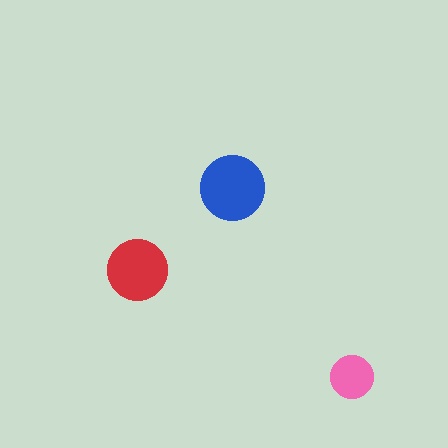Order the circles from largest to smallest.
the blue one, the red one, the pink one.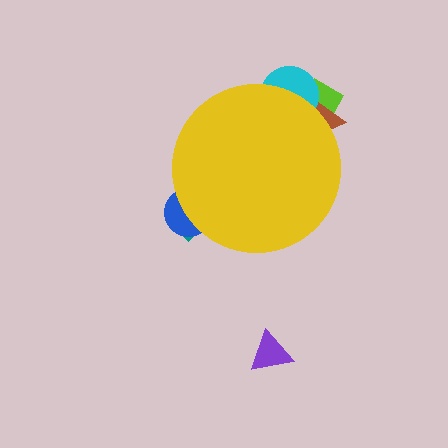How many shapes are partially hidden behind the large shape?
5 shapes are partially hidden.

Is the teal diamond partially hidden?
Yes, the teal diamond is partially hidden behind the yellow circle.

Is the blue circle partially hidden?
Yes, the blue circle is partially hidden behind the yellow circle.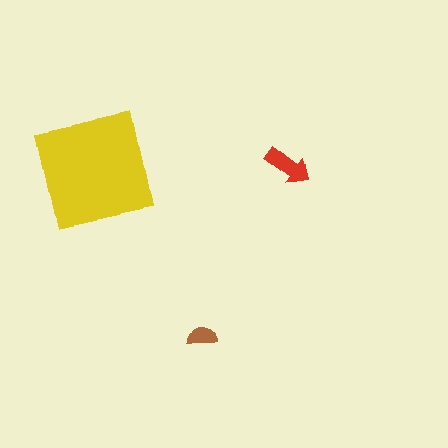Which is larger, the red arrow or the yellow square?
The yellow square.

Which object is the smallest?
The brown semicircle.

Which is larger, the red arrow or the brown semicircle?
The red arrow.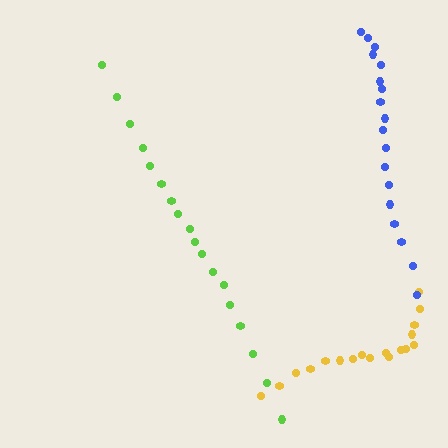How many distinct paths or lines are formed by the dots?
There are 3 distinct paths.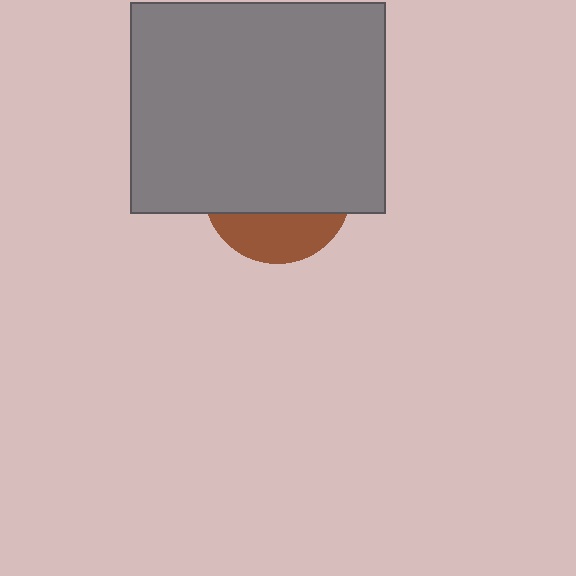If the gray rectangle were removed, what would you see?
You would see the complete brown circle.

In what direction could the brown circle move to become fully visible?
The brown circle could move down. That would shift it out from behind the gray rectangle entirely.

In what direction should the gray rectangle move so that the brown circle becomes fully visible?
The gray rectangle should move up. That is the shortest direction to clear the overlap and leave the brown circle fully visible.